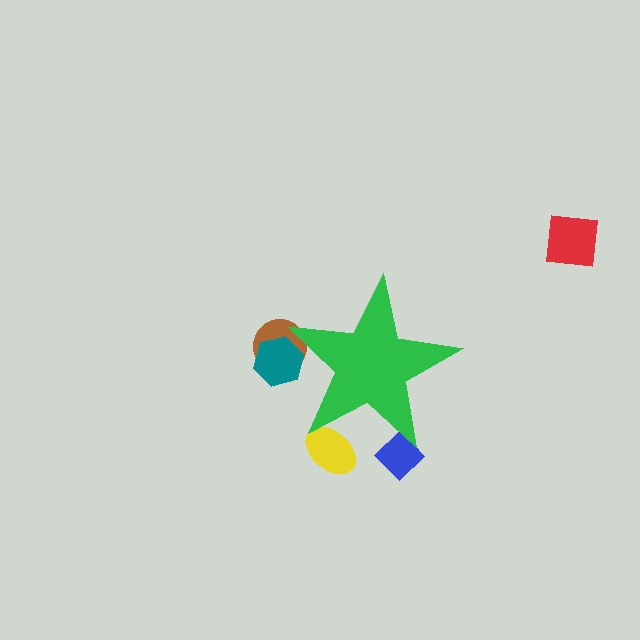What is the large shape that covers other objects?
A green star.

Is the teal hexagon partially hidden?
Yes, the teal hexagon is partially hidden behind the green star.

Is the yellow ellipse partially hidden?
Yes, the yellow ellipse is partially hidden behind the green star.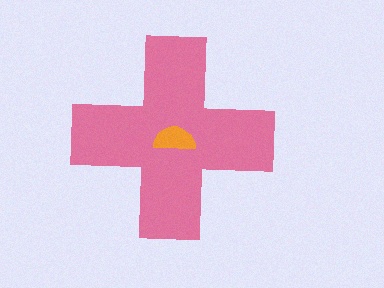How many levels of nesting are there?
2.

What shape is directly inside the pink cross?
The orange semicircle.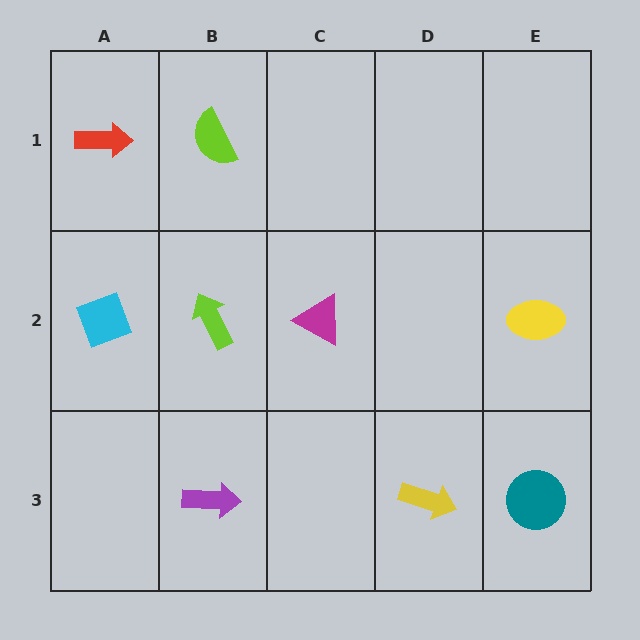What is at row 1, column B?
A lime semicircle.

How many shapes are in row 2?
4 shapes.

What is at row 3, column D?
A yellow arrow.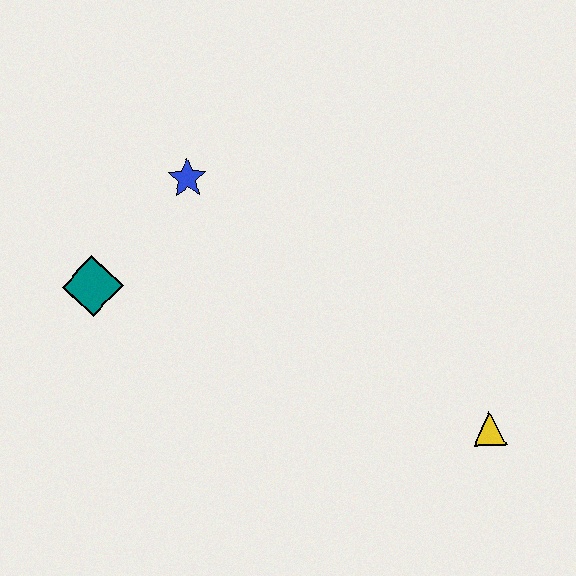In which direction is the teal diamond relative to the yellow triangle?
The teal diamond is to the left of the yellow triangle.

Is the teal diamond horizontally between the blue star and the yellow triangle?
No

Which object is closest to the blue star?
The teal diamond is closest to the blue star.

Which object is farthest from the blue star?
The yellow triangle is farthest from the blue star.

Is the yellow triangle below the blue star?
Yes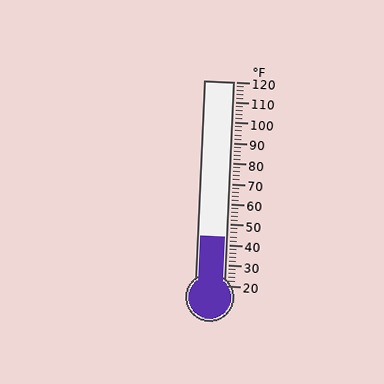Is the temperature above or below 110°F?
The temperature is below 110°F.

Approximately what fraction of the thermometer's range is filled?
The thermometer is filled to approximately 25% of its range.